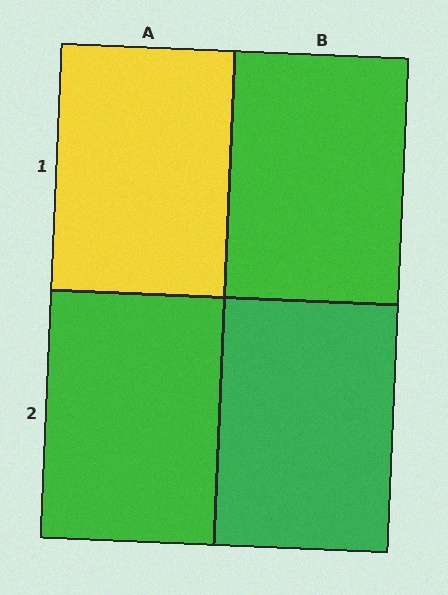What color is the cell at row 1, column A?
Yellow.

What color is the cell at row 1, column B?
Green.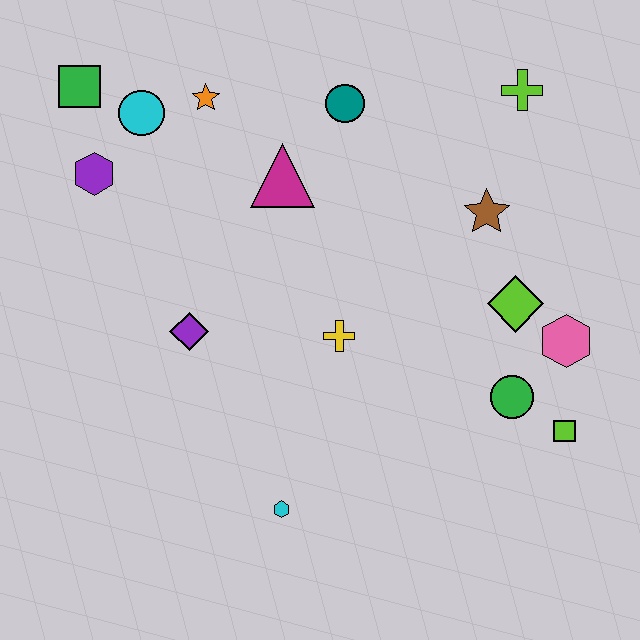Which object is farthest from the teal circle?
The cyan hexagon is farthest from the teal circle.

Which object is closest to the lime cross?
The brown star is closest to the lime cross.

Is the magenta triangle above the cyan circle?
No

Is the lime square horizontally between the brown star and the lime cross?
No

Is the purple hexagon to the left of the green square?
No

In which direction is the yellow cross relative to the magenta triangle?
The yellow cross is below the magenta triangle.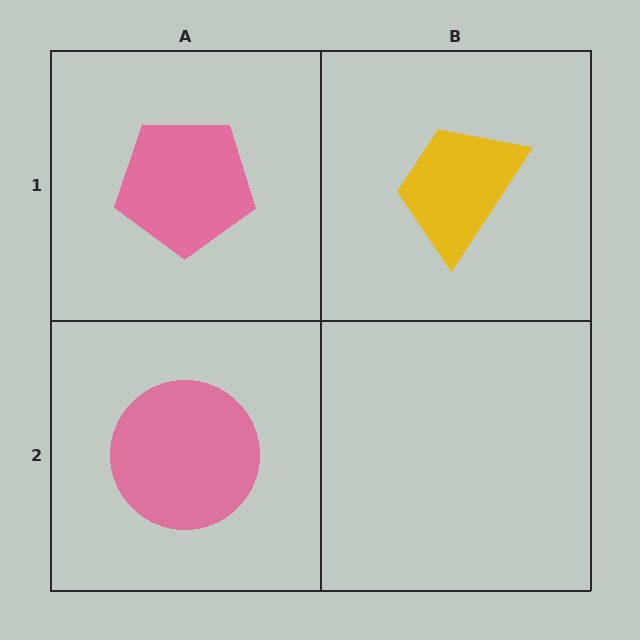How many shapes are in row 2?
1 shape.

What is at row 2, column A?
A pink circle.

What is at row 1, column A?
A pink pentagon.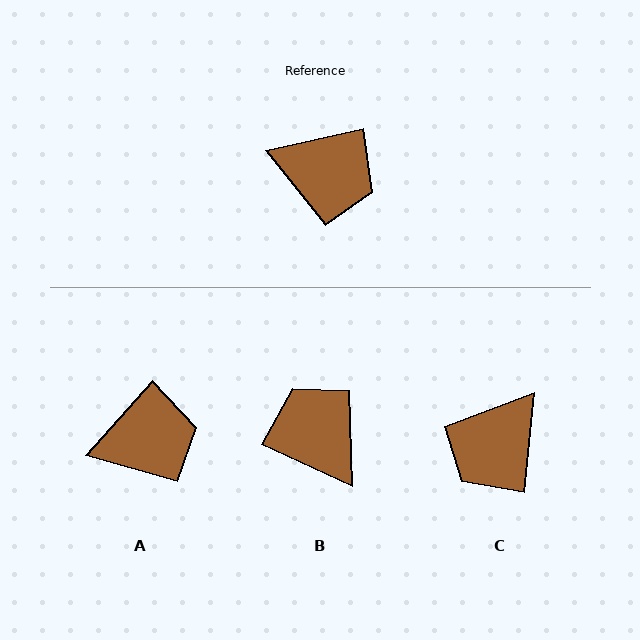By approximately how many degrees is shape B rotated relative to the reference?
Approximately 143 degrees counter-clockwise.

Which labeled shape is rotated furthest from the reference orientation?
B, about 143 degrees away.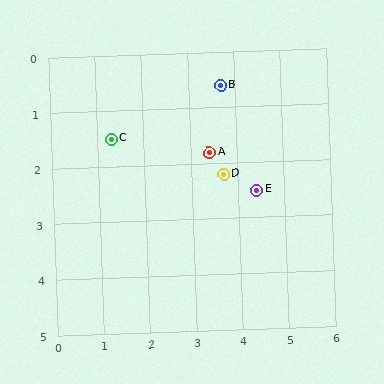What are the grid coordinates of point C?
Point C is at approximately (1.3, 1.5).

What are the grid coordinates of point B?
Point B is at approximately (3.7, 0.6).